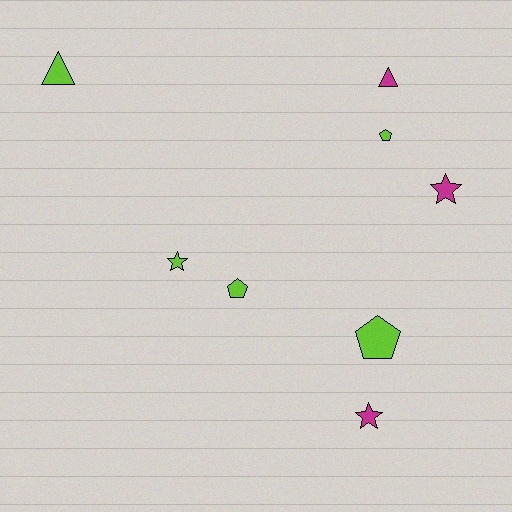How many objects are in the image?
There are 8 objects.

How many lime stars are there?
There is 1 lime star.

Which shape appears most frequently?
Pentagon, with 3 objects.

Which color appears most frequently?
Lime, with 5 objects.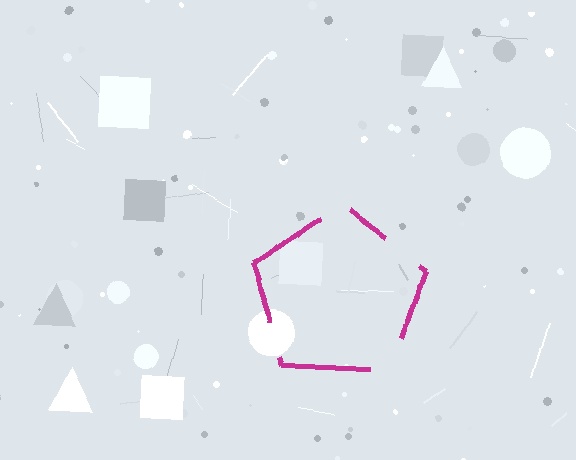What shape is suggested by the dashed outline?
The dashed outline suggests a pentagon.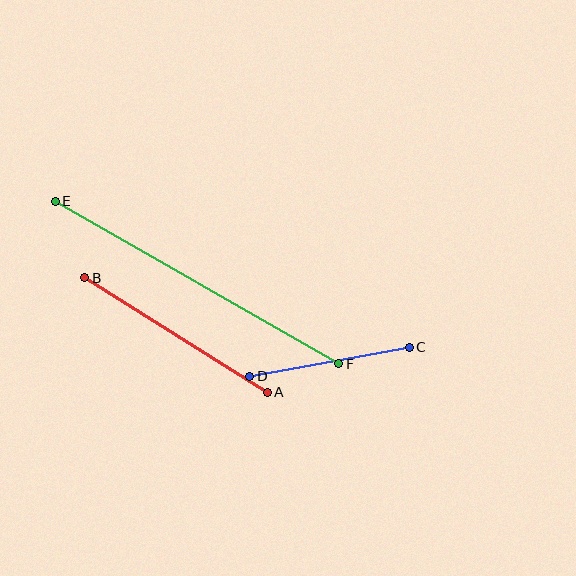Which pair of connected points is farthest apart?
Points E and F are farthest apart.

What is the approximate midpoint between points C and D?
The midpoint is at approximately (330, 362) pixels.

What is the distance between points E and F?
The distance is approximately 327 pixels.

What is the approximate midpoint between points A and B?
The midpoint is at approximately (176, 335) pixels.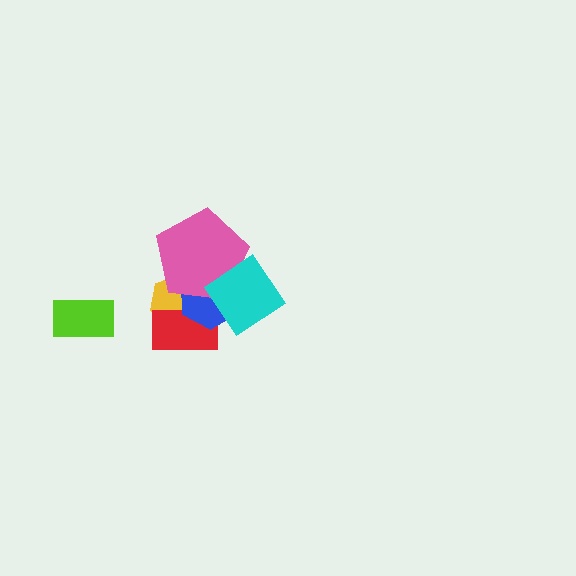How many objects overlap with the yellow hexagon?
3 objects overlap with the yellow hexagon.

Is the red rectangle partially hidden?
Yes, it is partially covered by another shape.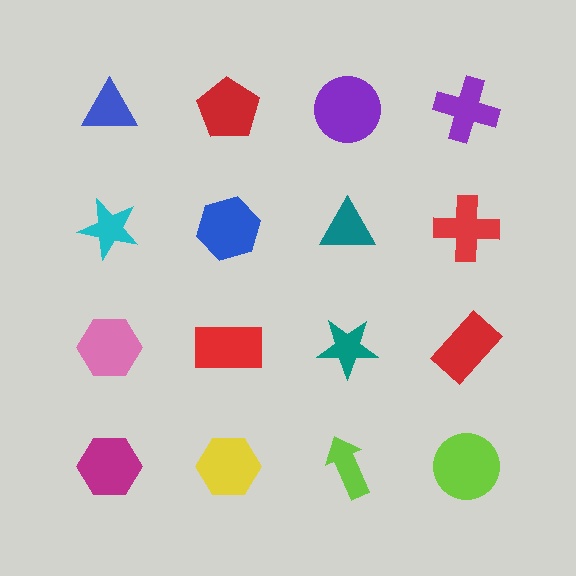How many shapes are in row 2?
4 shapes.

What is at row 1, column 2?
A red pentagon.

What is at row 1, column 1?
A blue triangle.